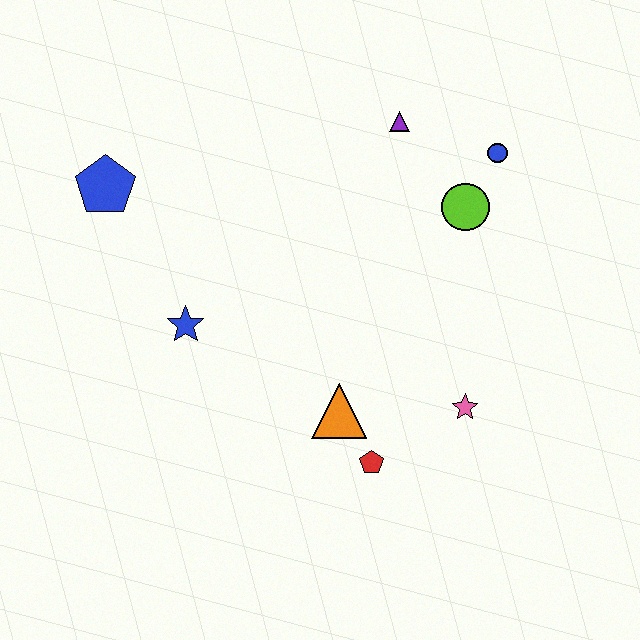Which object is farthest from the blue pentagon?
The pink star is farthest from the blue pentagon.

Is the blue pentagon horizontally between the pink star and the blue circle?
No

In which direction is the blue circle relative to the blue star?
The blue circle is to the right of the blue star.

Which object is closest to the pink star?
The red pentagon is closest to the pink star.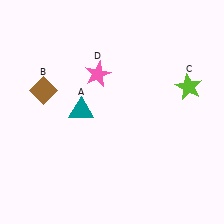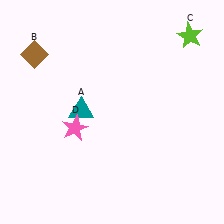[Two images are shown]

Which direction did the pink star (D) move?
The pink star (D) moved down.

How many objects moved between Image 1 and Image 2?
3 objects moved between the two images.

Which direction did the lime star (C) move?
The lime star (C) moved up.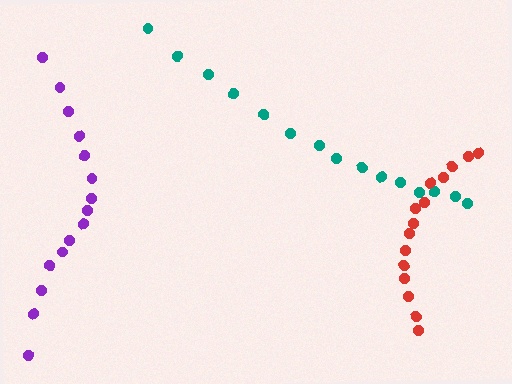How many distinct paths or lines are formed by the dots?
There are 3 distinct paths.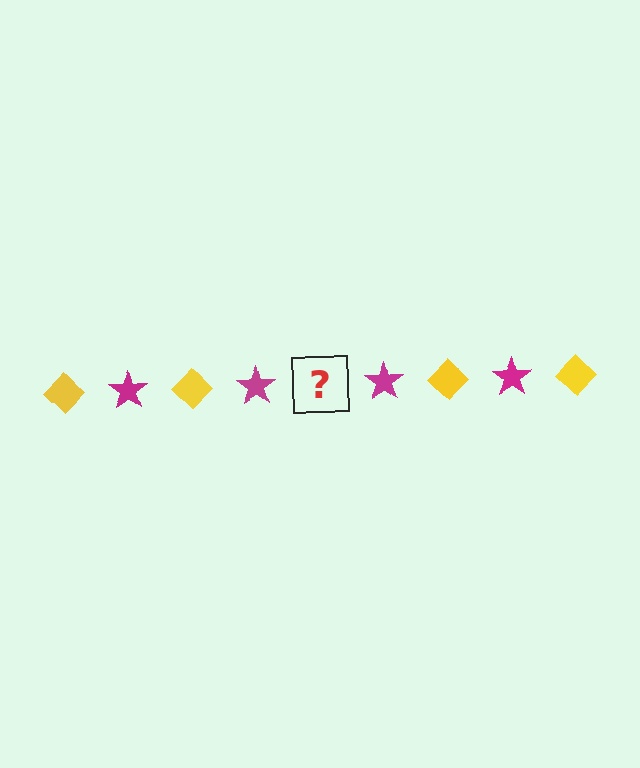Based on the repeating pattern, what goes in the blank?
The blank should be a yellow diamond.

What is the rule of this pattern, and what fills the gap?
The rule is that the pattern alternates between yellow diamond and magenta star. The gap should be filled with a yellow diamond.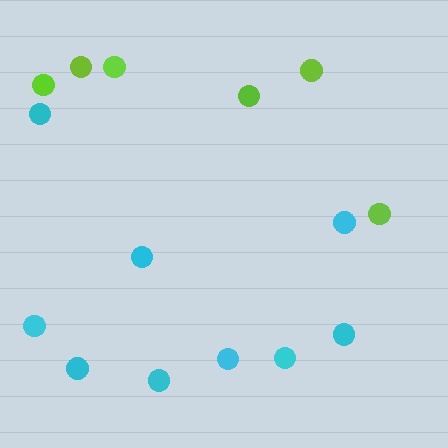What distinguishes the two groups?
There are 2 groups: one group of lime circles (6) and one group of cyan circles (9).